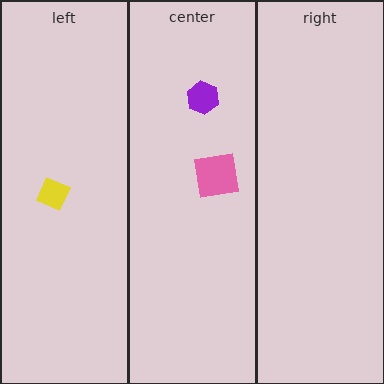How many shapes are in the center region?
2.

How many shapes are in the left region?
1.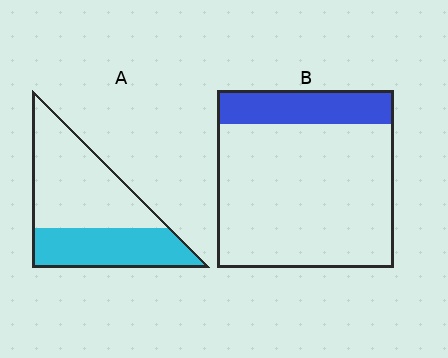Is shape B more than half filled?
No.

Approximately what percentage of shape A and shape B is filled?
A is approximately 40% and B is approximately 20%.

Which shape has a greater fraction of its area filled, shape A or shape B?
Shape A.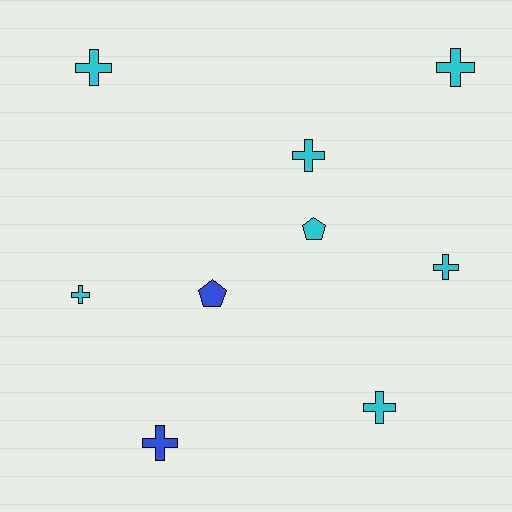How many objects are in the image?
There are 9 objects.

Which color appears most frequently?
Cyan, with 7 objects.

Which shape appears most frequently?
Cross, with 7 objects.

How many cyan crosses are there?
There are 6 cyan crosses.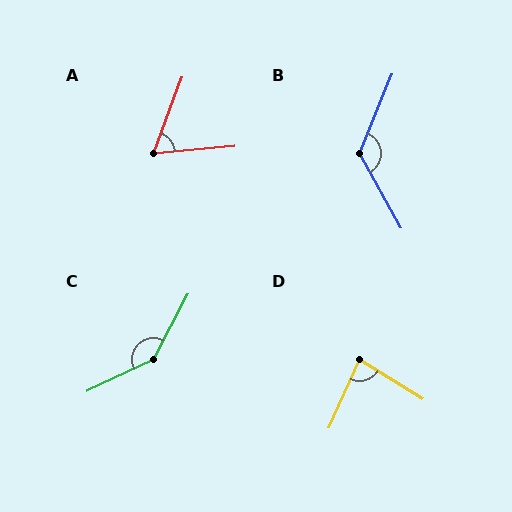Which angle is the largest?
C, at approximately 143 degrees.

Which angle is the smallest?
A, at approximately 65 degrees.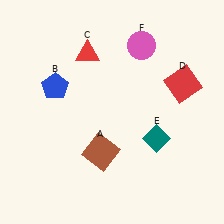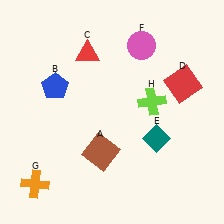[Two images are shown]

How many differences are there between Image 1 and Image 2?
There are 2 differences between the two images.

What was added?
An orange cross (G), a lime cross (H) were added in Image 2.